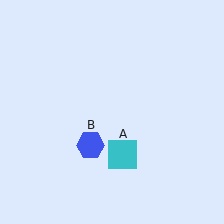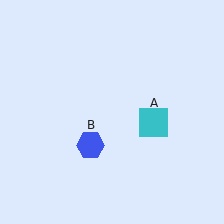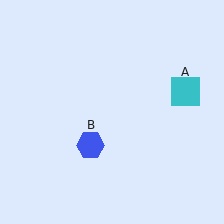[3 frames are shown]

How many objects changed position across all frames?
1 object changed position: cyan square (object A).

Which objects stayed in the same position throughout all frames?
Blue hexagon (object B) remained stationary.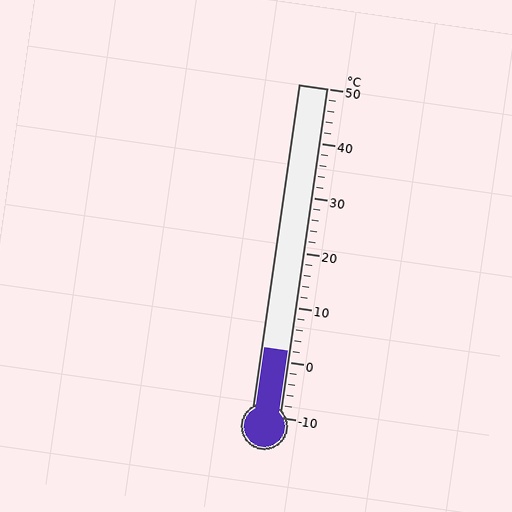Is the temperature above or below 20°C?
The temperature is below 20°C.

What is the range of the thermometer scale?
The thermometer scale ranges from -10°C to 50°C.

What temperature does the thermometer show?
The thermometer shows approximately 2°C.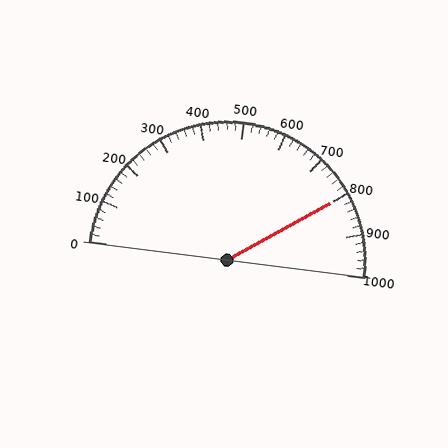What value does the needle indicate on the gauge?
The needle indicates approximately 800.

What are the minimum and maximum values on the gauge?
The gauge ranges from 0 to 1000.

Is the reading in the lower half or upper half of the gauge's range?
The reading is in the upper half of the range (0 to 1000).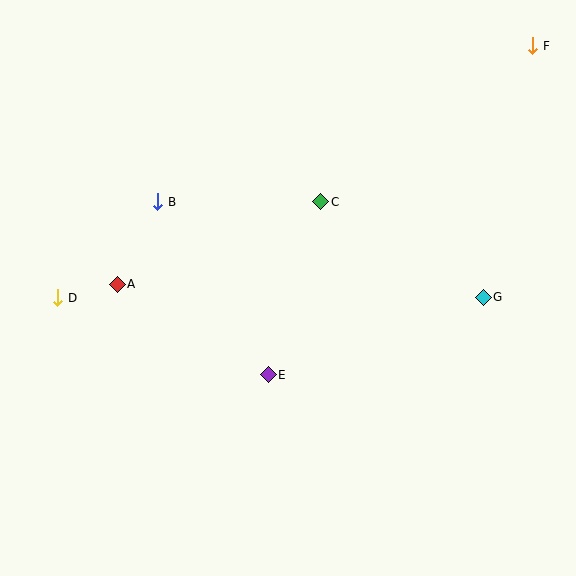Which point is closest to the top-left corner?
Point B is closest to the top-left corner.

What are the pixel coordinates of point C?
Point C is at (321, 202).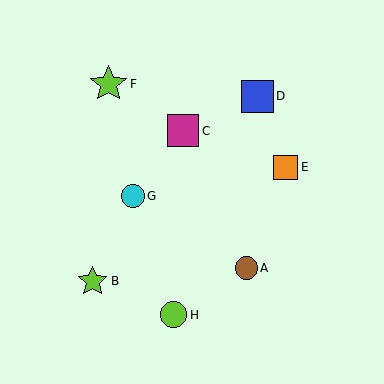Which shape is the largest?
The lime star (labeled F) is the largest.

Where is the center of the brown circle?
The center of the brown circle is at (246, 268).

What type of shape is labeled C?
Shape C is a magenta square.